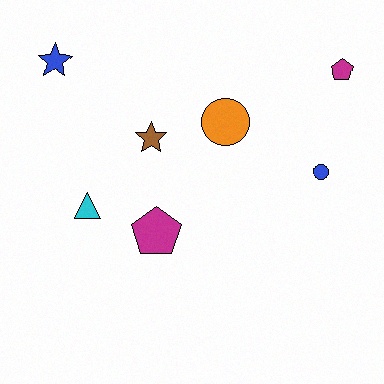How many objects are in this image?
There are 7 objects.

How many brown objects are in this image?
There is 1 brown object.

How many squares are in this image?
There are no squares.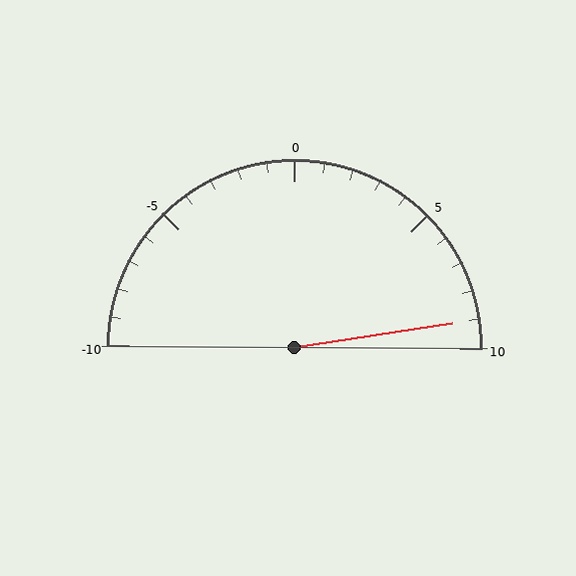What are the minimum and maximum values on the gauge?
The gauge ranges from -10 to 10.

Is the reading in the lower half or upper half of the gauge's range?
The reading is in the upper half of the range (-10 to 10).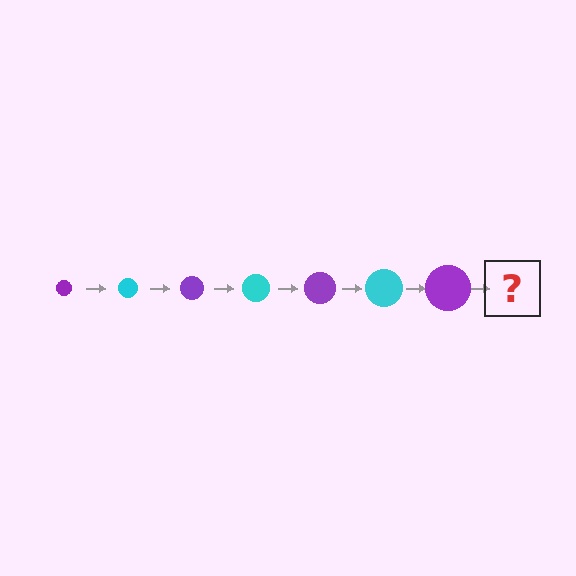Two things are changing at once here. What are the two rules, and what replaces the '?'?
The two rules are that the circle grows larger each step and the color cycles through purple and cyan. The '?' should be a cyan circle, larger than the previous one.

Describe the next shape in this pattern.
It should be a cyan circle, larger than the previous one.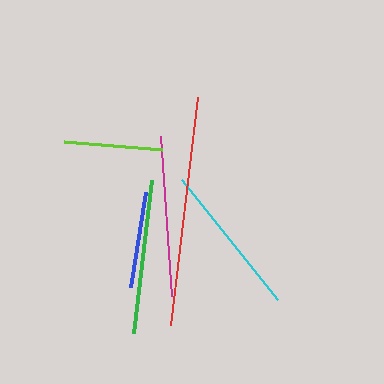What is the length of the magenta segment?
The magenta segment is approximately 160 pixels long.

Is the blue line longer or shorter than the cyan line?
The cyan line is longer than the blue line.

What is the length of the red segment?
The red segment is approximately 229 pixels long.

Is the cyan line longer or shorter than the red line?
The red line is longer than the cyan line.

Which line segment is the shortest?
The blue line is the shortest at approximately 96 pixels.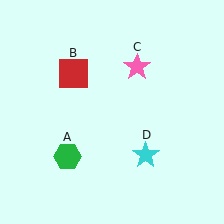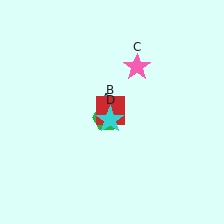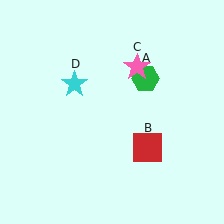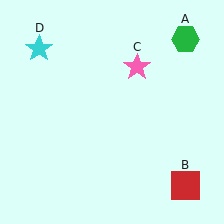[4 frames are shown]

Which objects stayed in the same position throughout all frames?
Pink star (object C) remained stationary.